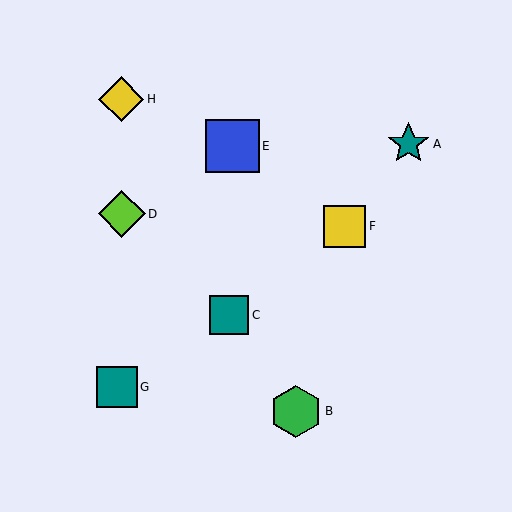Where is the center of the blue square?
The center of the blue square is at (233, 146).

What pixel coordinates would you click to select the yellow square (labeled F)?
Click at (345, 226) to select the yellow square F.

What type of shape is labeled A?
Shape A is a teal star.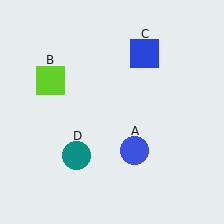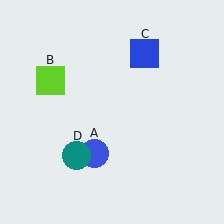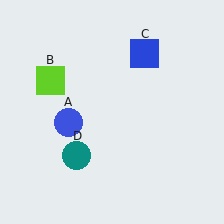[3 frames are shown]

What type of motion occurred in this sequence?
The blue circle (object A) rotated clockwise around the center of the scene.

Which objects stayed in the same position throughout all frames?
Lime square (object B) and blue square (object C) and teal circle (object D) remained stationary.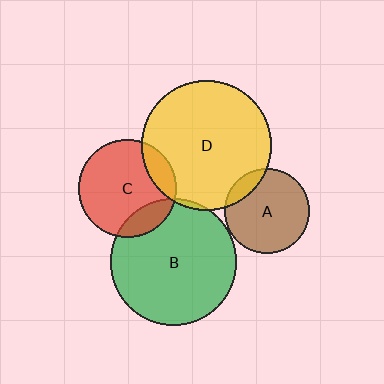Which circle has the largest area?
Circle D (yellow).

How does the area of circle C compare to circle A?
Approximately 1.3 times.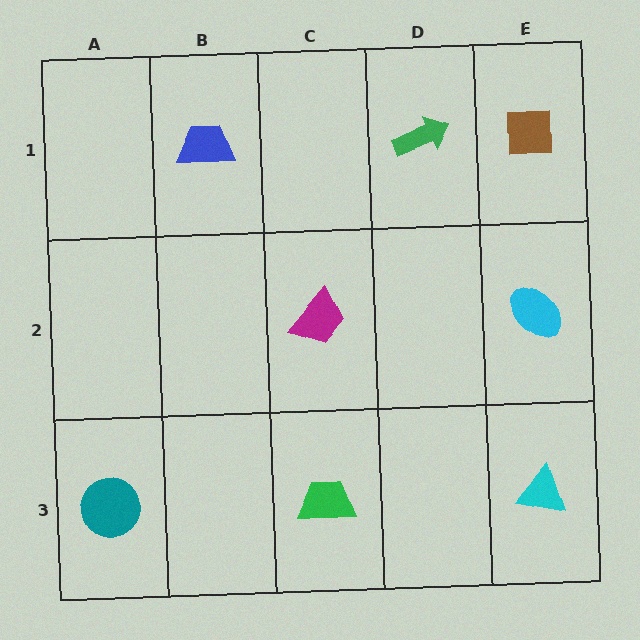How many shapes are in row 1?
3 shapes.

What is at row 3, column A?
A teal circle.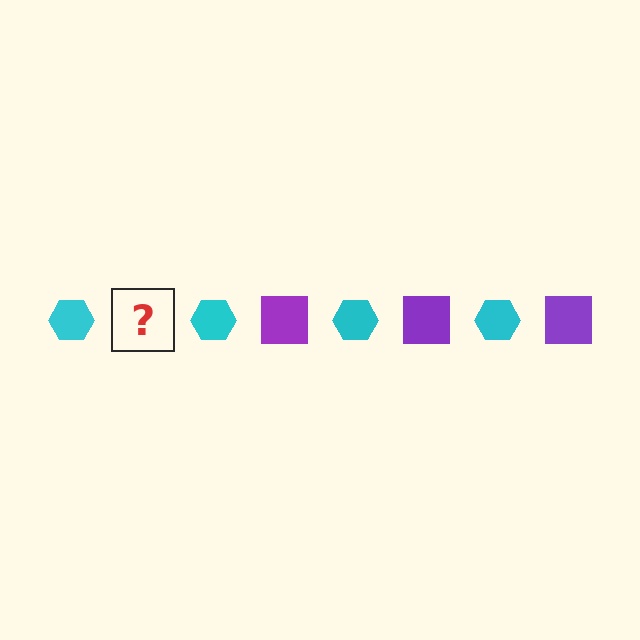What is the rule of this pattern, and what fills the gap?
The rule is that the pattern alternates between cyan hexagon and purple square. The gap should be filled with a purple square.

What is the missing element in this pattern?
The missing element is a purple square.